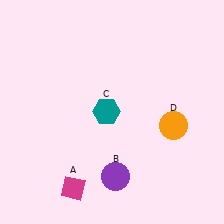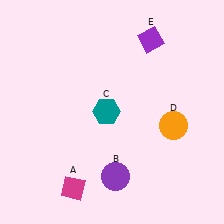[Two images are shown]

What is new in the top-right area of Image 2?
A purple diamond (E) was added in the top-right area of Image 2.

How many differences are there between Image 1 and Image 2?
There is 1 difference between the two images.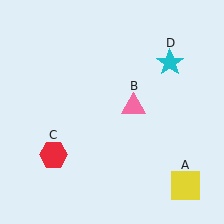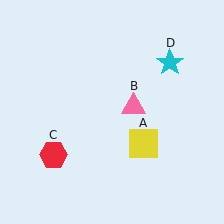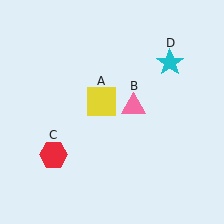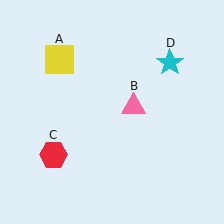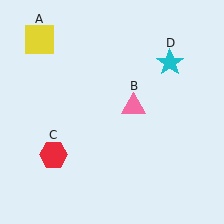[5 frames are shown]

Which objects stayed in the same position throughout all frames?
Pink triangle (object B) and red hexagon (object C) and cyan star (object D) remained stationary.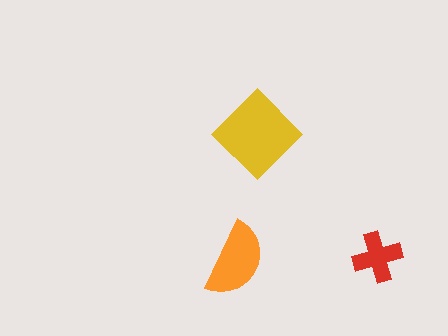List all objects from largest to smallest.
The yellow diamond, the orange semicircle, the red cross.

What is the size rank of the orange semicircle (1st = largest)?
2nd.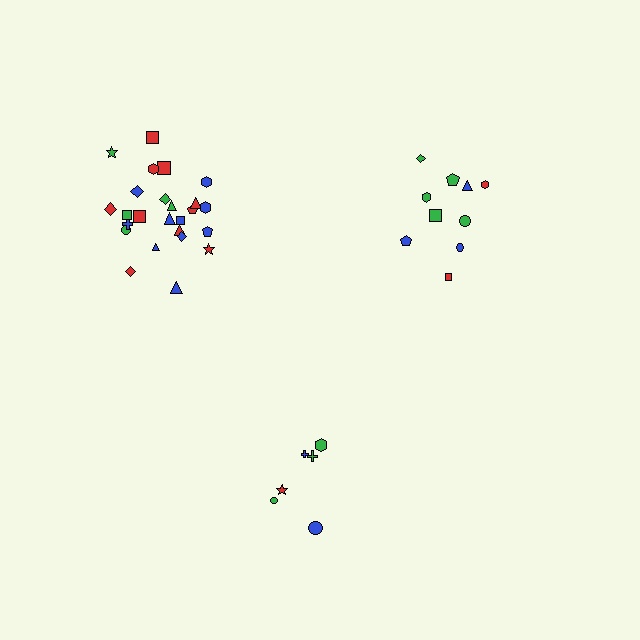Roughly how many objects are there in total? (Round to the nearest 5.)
Roughly 40 objects in total.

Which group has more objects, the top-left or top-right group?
The top-left group.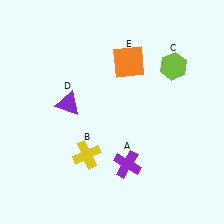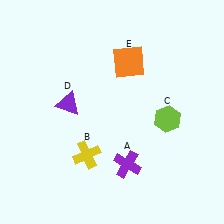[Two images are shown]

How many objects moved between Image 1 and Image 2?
1 object moved between the two images.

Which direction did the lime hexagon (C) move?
The lime hexagon (C) moved down.